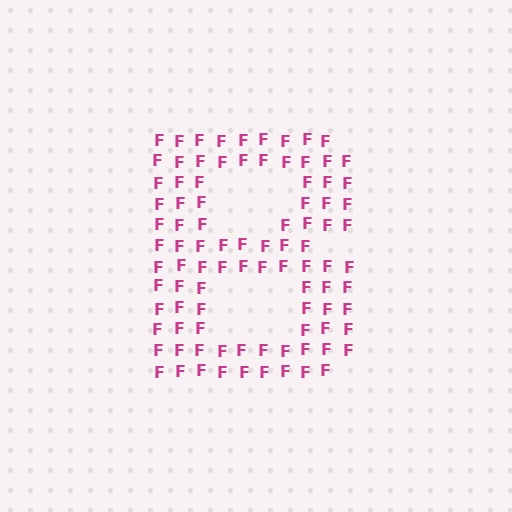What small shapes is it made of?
It is made of small letter F's.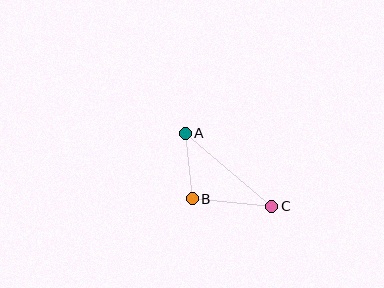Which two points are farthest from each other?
Points A and C are farthest from each other.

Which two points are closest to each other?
Points A and B are closest to each other.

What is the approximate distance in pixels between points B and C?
The distance between B and C is approximately 80 pixels.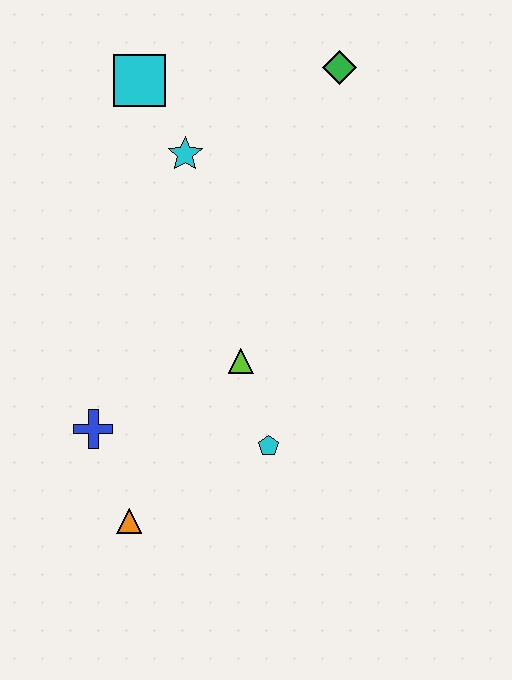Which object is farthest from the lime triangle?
The green diamond is farthest from the lime triangle.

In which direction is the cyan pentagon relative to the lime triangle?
The cyan pentagon is below the lime triangle.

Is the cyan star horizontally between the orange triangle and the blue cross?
No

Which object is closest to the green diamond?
The cyan star is closest to the green diamond.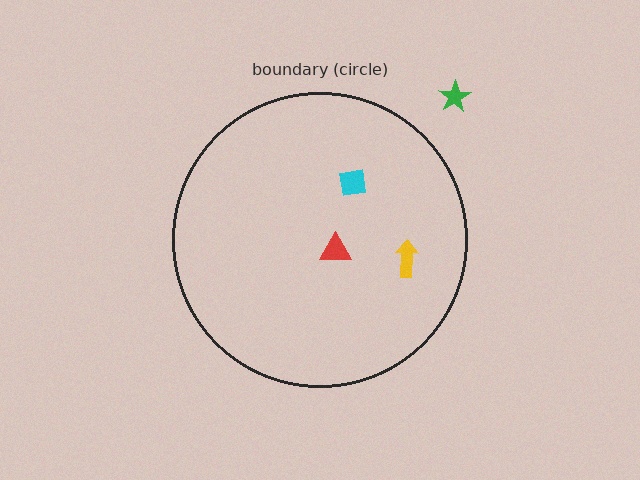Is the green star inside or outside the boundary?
Outside.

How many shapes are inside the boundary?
3 inside, 1 outside.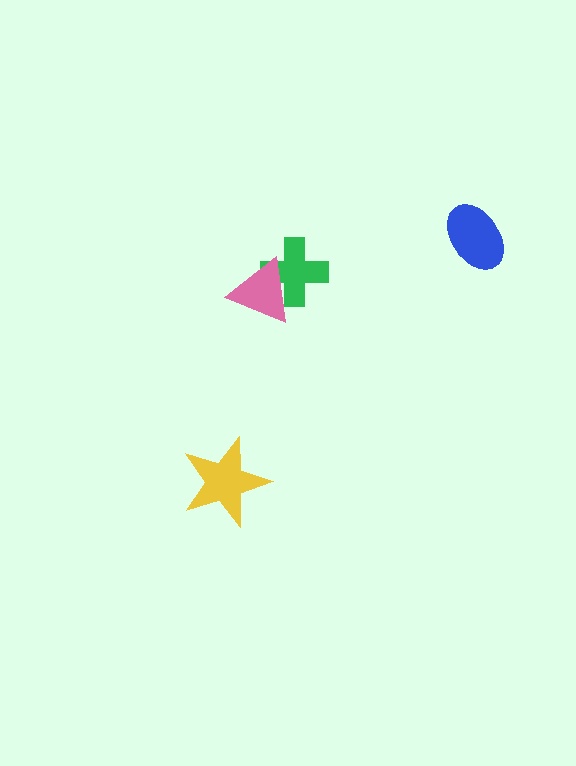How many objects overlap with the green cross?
1 object overlaps with the green cross.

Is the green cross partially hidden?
Yes, it is partially covered by another shape.